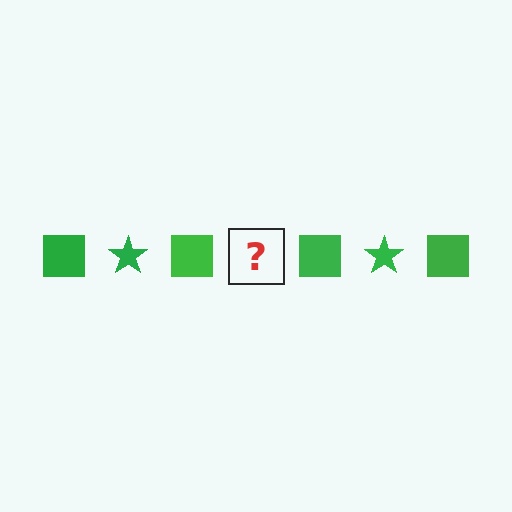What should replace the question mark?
The question mark should be replaced with a green star.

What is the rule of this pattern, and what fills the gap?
The rule is that the pattern cycles through square, star shapes in green. The gap should be filled with a green star.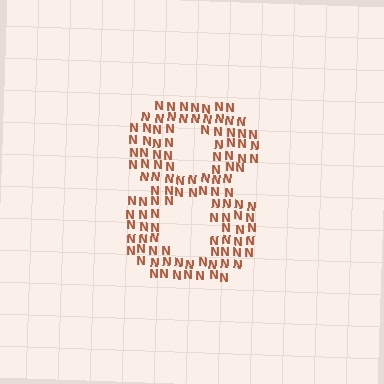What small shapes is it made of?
It is made of small letter N's.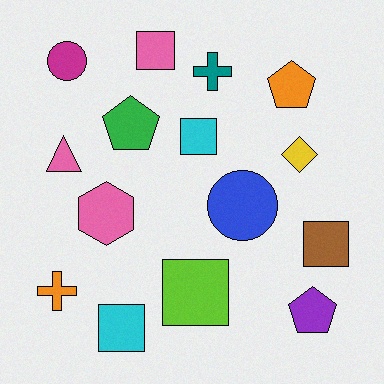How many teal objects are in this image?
There is 1 teal object.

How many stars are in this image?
There are no stars.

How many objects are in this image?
There are 15 objects.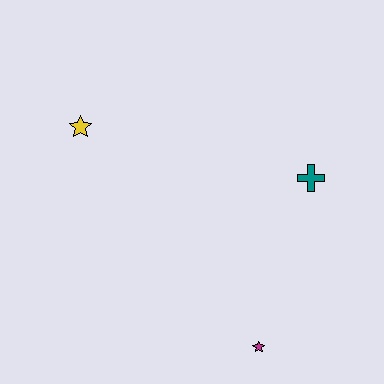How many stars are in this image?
There are 2 stars.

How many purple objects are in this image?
There are no purple objects.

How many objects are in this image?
There are 3 objects.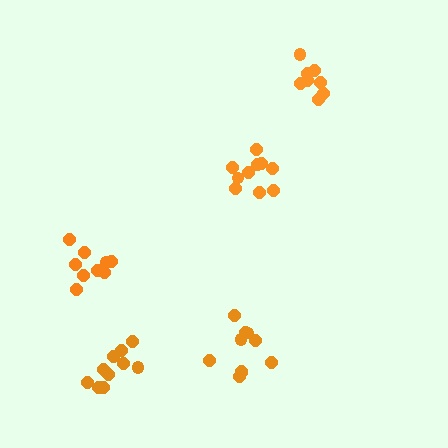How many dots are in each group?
Group 1: 10 dots, Group 2: 9 dots, Group 3: 10 dots, Group 4: 8 dots, Group 5: 10 dots (47 total).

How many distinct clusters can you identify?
There are 5 distinct clusters.